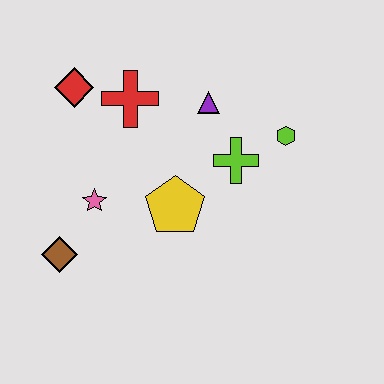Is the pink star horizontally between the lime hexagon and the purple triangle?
No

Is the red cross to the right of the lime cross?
No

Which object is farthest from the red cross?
The brown diamond is farthest from the red cross.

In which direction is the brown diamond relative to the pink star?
The brown diamond is below the pink star.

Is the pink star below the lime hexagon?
Yes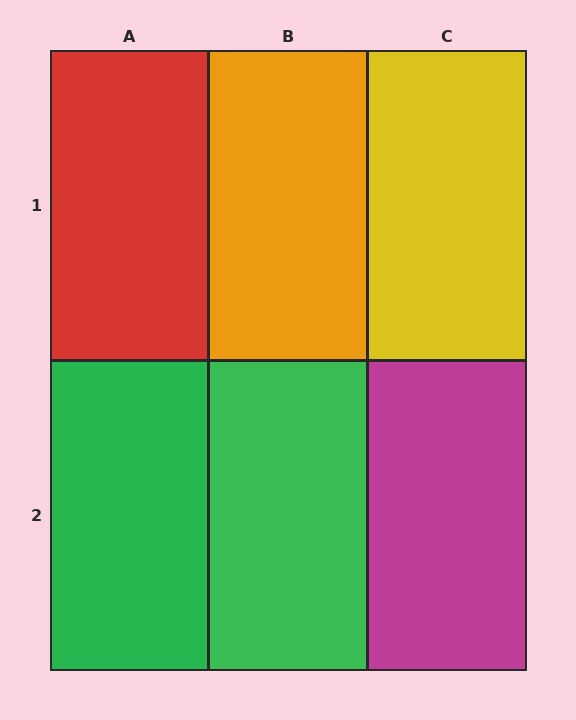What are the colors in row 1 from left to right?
Red, orange, yellow.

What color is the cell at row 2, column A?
Green.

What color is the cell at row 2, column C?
Magenta.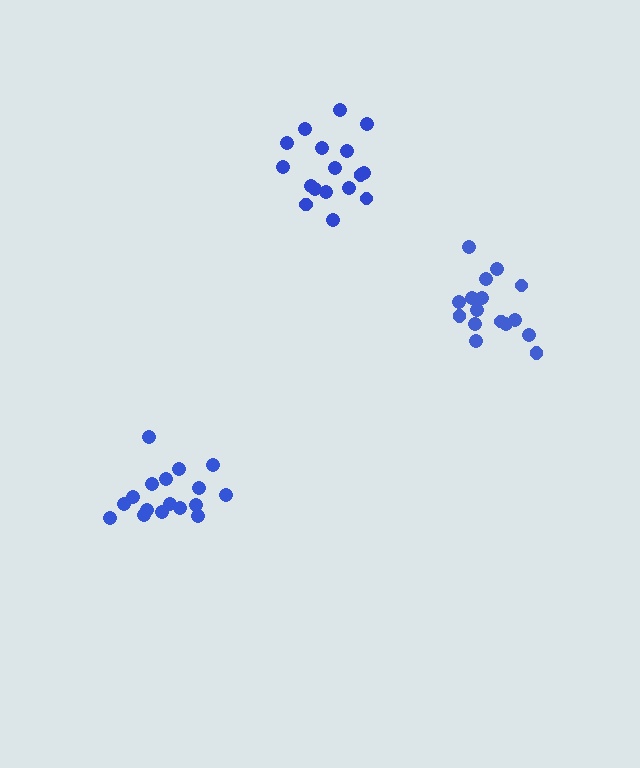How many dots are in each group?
Group 1: 16 dots, Group 2: 17 dots, Group 3: 17 dots (50 total).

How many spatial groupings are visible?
There are 3 spatial groupings.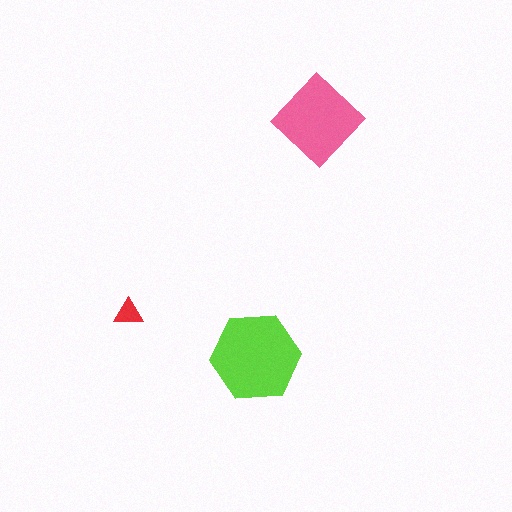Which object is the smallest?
The red triangle.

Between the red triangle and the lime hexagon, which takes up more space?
The lime hexagon.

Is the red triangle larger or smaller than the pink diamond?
Smaller.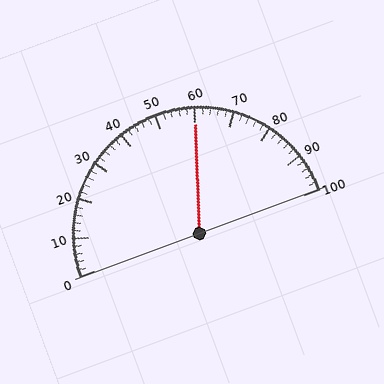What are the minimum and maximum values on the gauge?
The gauge ranges from 0 to 100.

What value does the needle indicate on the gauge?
The needle indicates approximately 60.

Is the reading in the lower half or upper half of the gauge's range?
The reading is in the upper half of the range (0 to 100).